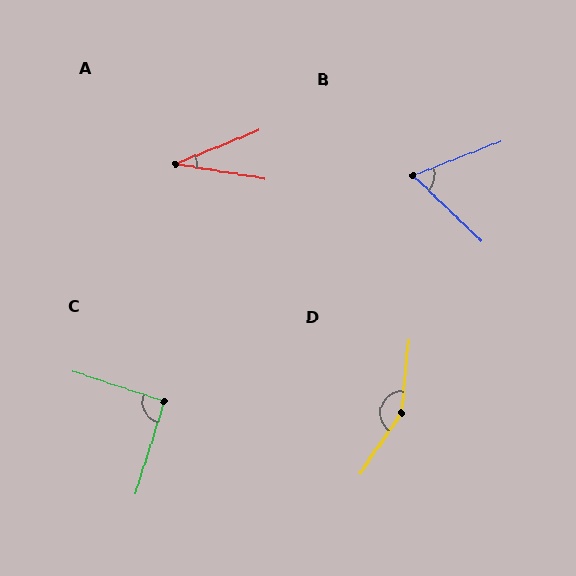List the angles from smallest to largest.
A (31°), B (65°), C (91°), D (151°).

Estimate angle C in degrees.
Approximately 91 degrees.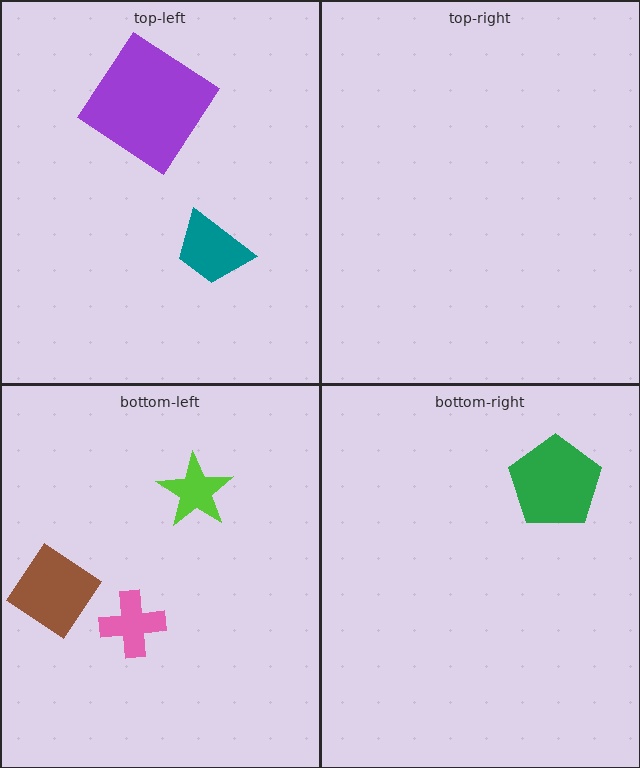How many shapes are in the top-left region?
2.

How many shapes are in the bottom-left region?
3.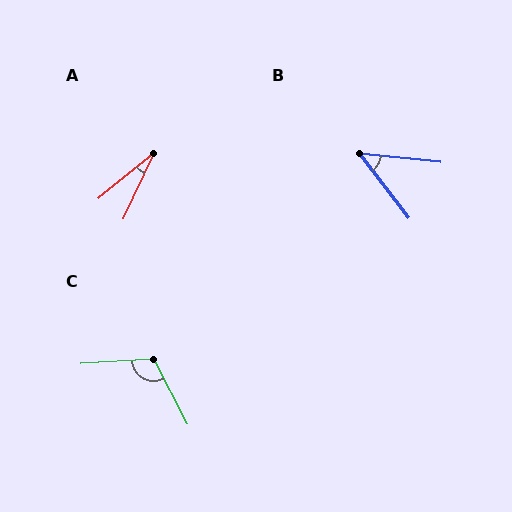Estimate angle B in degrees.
Approximately 46 degrees.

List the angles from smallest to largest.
A (25°), B (46°), C (114°).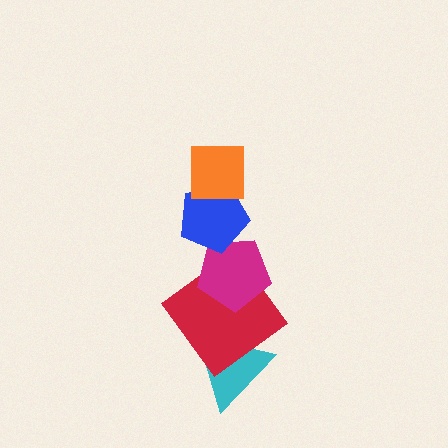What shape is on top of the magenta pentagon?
The blue pentagon is on top of the magenta pentagon.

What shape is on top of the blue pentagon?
The orange square is on top of the blue pentagon.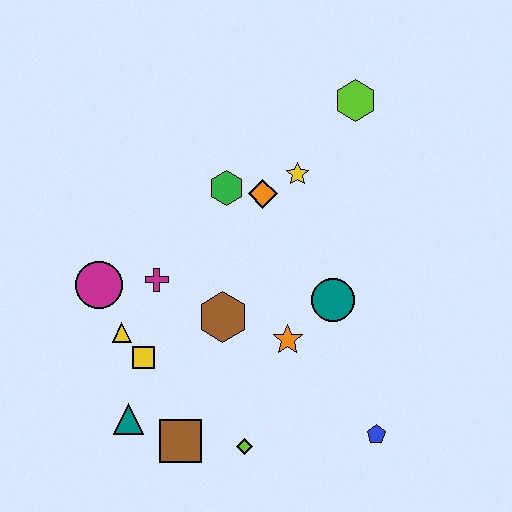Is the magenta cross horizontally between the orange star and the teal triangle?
Yes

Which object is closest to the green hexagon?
The orange diamond is closest to the green hexagon.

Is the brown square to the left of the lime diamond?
Yes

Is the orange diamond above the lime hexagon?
No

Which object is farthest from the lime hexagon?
The teal triangle is farthest from the lime hexagon.